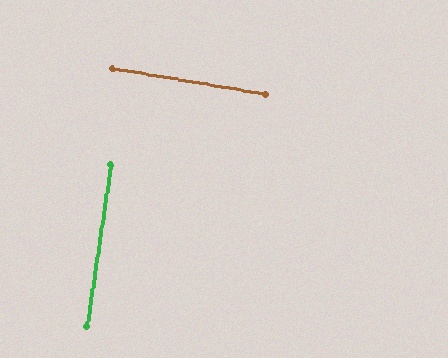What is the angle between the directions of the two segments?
Approximately 89 degrees.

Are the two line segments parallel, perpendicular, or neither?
Perpendicular — they meet at approximately 89°.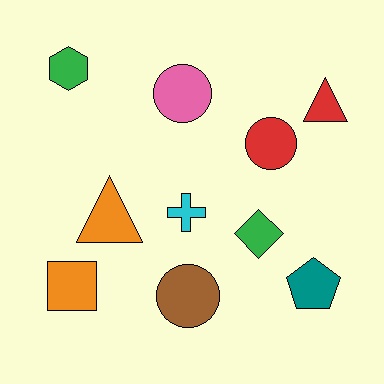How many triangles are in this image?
There are 2 triangles.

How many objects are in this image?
There are 10 objects.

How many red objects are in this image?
There are 2 red objects.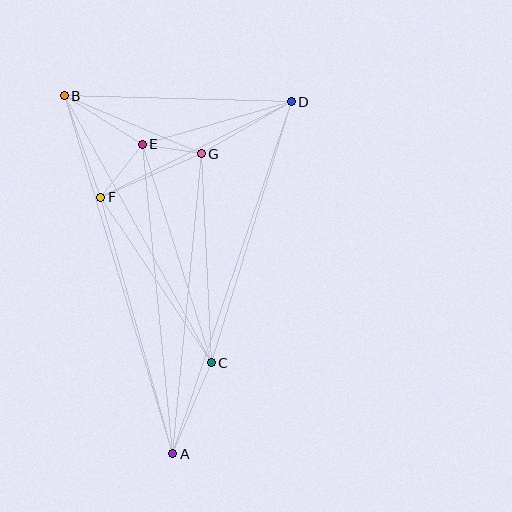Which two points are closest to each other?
Points E and G are closest to each other.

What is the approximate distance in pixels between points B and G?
The distance between B and G is approximately 149 pixels.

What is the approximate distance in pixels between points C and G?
The distance between C and G is approximately 210 pixels.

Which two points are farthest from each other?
Points A and B are farthest from each other.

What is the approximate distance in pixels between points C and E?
The distance between C and E is approximately 229 pixels.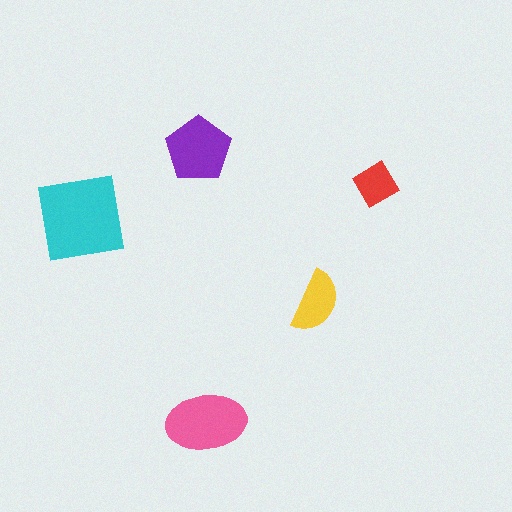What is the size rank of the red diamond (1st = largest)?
5th.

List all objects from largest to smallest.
The cyan square, the pink ellipse, the purple pentagon, the yellow semicircle, the red diamond.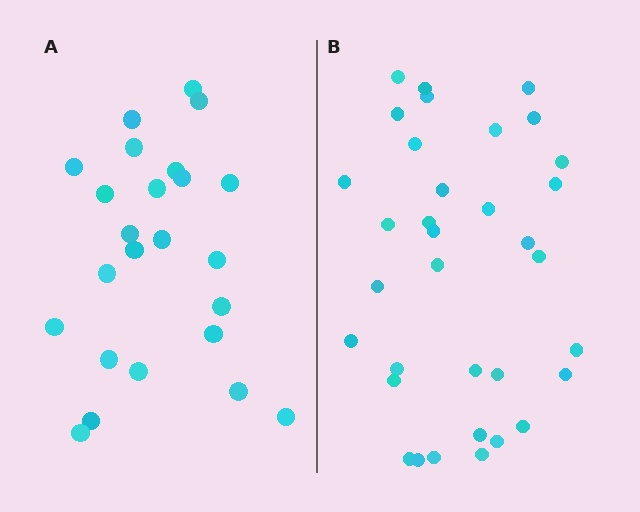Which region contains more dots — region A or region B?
Region B (the right region) has more dots.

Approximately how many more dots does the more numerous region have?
Region B has roughly 10 or so more dots than region A.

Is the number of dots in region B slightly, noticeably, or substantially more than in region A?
Region B has noticeably more, but not dramatically so. The ratio is roughly 1.4 to 1.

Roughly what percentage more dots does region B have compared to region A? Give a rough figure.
About 40% more.